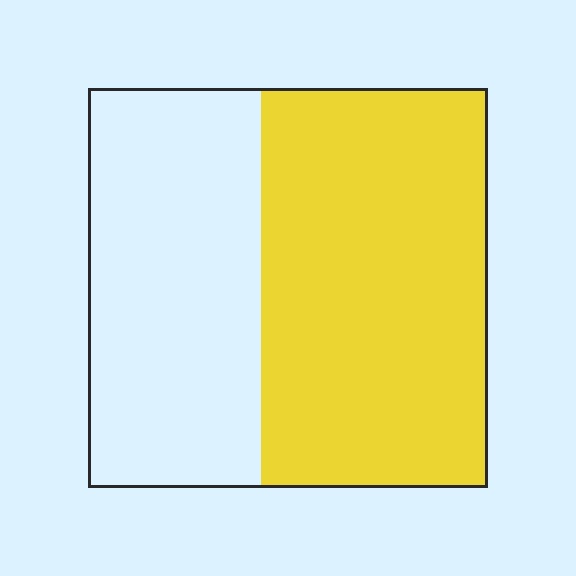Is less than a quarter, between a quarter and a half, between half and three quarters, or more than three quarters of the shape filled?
Between half and three quarters.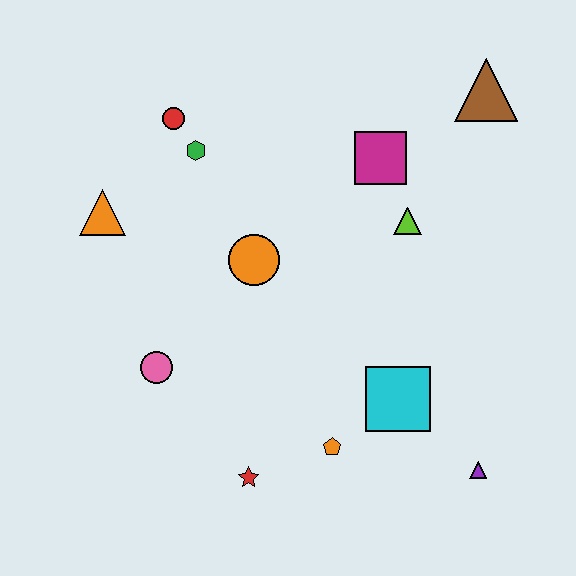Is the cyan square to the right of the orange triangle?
Yes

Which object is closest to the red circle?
The green hexagon is closest to the red circle.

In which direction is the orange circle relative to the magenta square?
The orange circle is to the left of the magenta square.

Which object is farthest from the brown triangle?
The red star is farthest from the brown triangle.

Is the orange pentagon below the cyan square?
Yes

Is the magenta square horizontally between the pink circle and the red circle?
No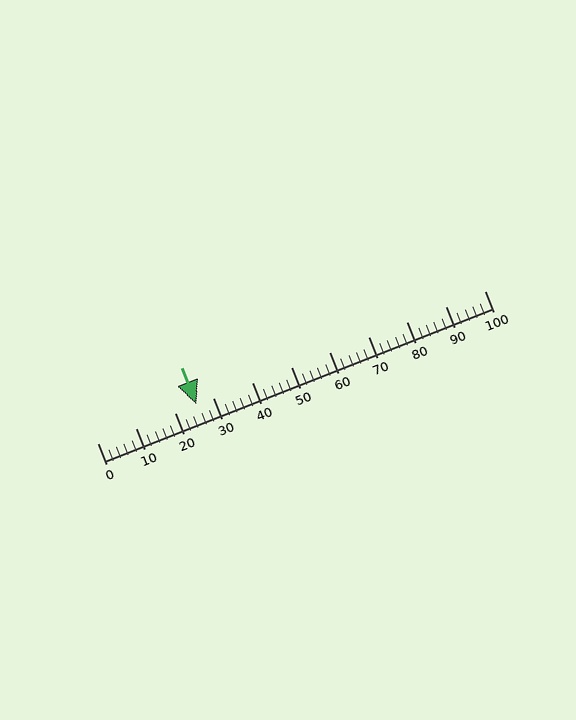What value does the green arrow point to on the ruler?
The green arrow points to approximately 26.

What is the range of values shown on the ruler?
The ruler shows values from 0 to 100.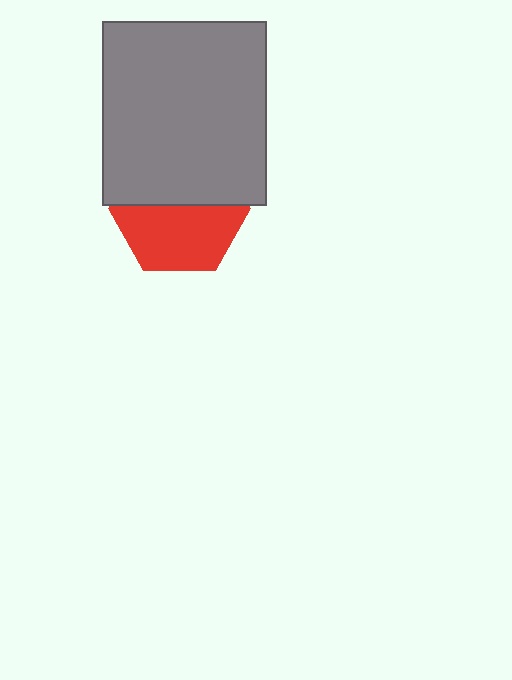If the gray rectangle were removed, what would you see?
You would see the complete red hexagon.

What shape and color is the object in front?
The object in front is a gray rectangle.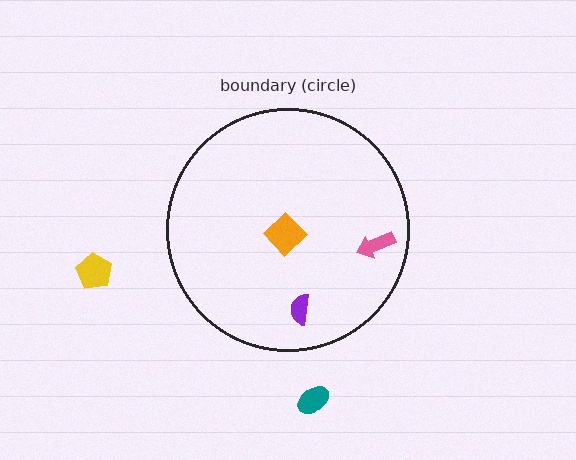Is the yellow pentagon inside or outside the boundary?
Outside.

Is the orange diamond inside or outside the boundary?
Inside.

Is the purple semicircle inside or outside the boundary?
Inside.